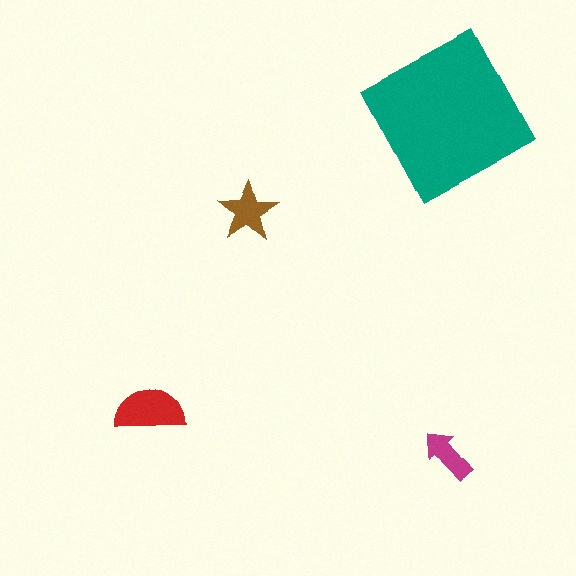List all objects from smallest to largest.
The magenta arrow, the brown star, the red semicircle, the teal square.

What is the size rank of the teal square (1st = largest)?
1st.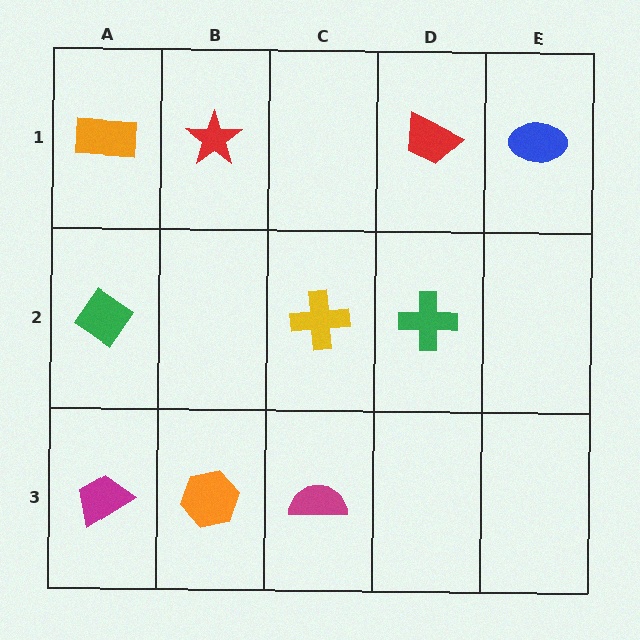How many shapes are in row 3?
3 shapes.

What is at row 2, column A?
A green diamond.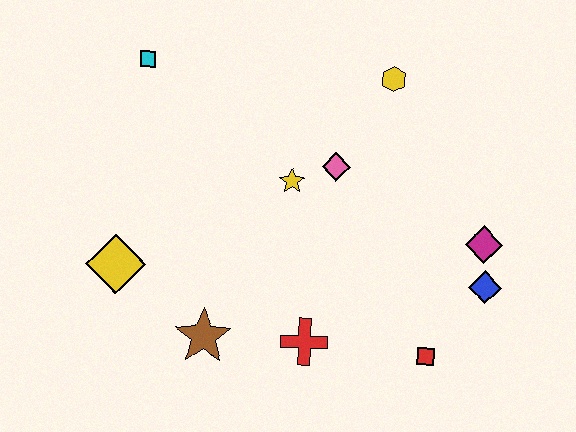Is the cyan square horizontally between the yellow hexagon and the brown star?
No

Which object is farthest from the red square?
The cyan square is farthest from the red square.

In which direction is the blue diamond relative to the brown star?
The blue diamond is to the right of the brown star.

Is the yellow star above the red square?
Yes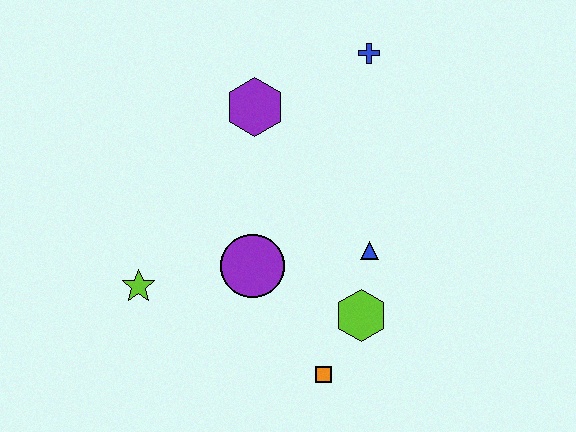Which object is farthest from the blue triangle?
The lime star is farthest from the blue triangle.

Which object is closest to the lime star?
The purple circle is closest to the lime star.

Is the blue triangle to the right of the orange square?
Yes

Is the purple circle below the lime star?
No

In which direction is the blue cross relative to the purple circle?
The blue cross is above the purple circle.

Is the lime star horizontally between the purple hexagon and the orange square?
No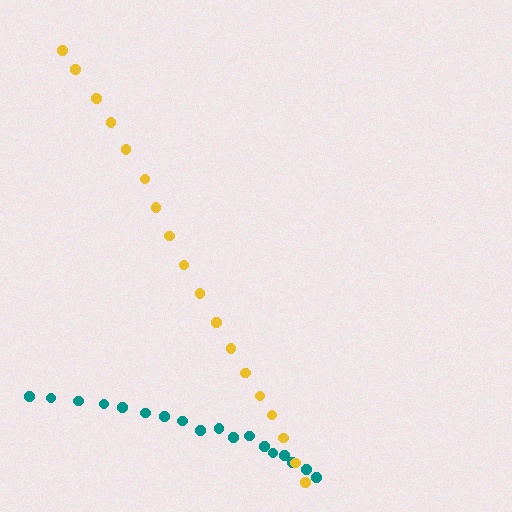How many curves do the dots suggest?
There are 2 distinct paths.